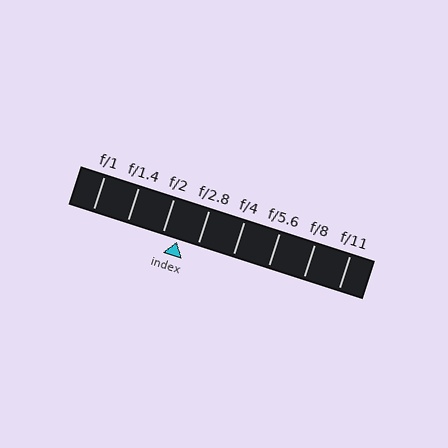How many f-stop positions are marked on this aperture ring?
There are 8 f-stop positions marked.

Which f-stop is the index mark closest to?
The index mark is closest to f/2.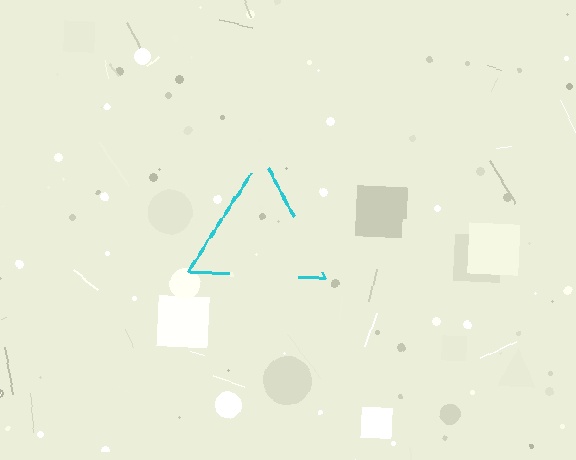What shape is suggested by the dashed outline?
The dashed outline suggests a triangle.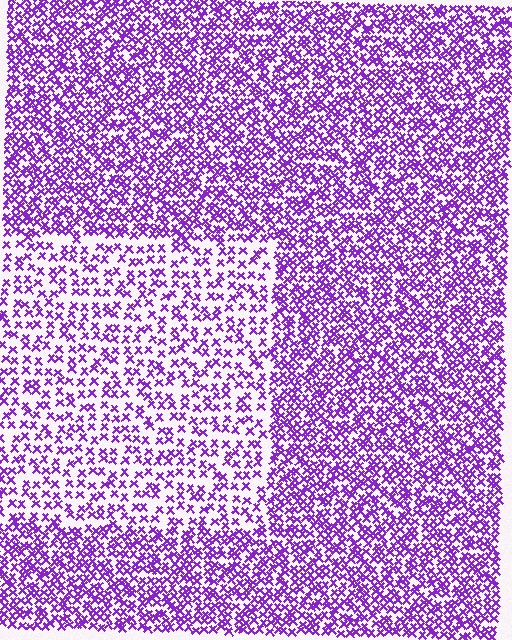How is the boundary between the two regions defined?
The boundary is defined by a change in element density (approximately 1.9x ratio). All elements are the same color, size, and shape.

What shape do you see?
I see a rectangle.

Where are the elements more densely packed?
The elements are more densely packed outside the rectangle boundary.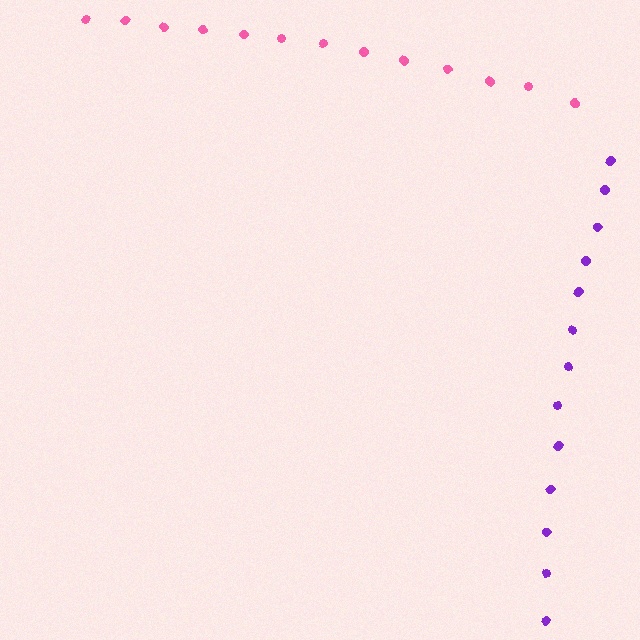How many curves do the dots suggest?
There are 2 distinct paths.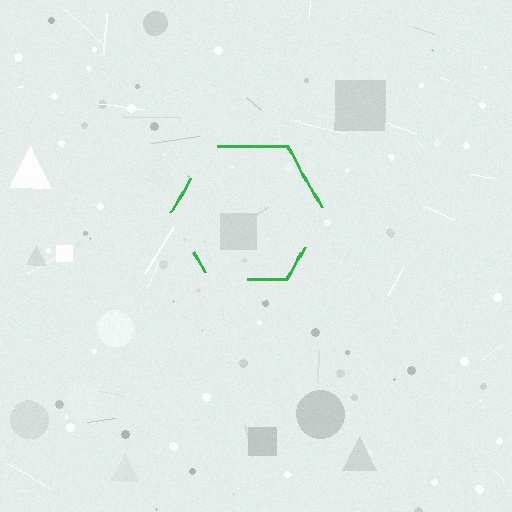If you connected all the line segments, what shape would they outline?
They would outline a hexagon.